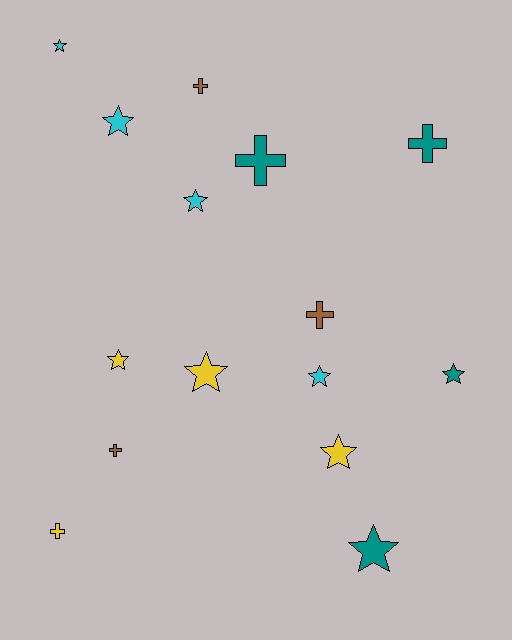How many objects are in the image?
There are 15 objects.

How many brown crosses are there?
There are 3 brown crosses.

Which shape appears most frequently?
Star, with 9 objects.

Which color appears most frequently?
Cyan, with 4 objects.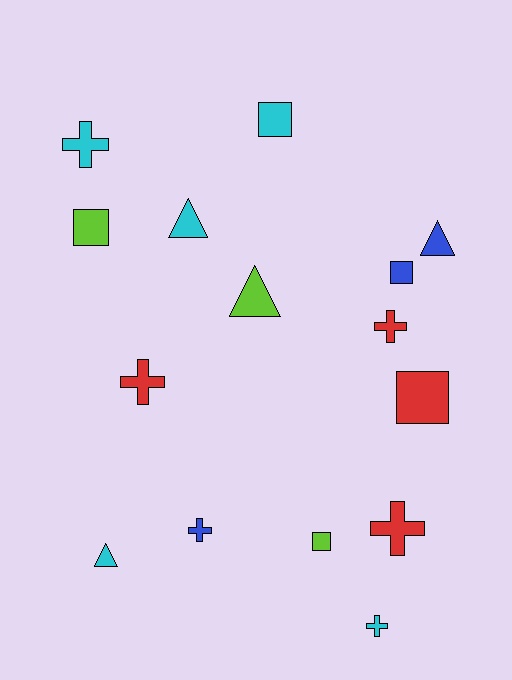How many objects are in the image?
There are 15 objects.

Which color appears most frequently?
Cyan, with 5 objects.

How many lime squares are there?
There are 2 lime squares.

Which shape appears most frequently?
Cross, with 6 objects.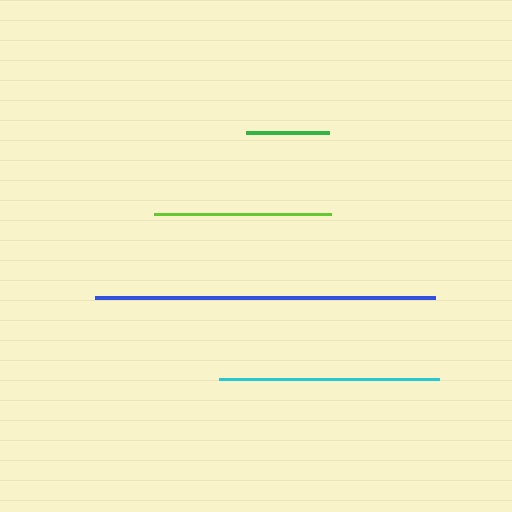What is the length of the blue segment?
The blue segment is approximately 340 pixels long.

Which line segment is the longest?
The blue line is the longest at approximately 340 pixels.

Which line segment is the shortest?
The green line is the shortest at approximately 83 pixels.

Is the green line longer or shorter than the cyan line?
The cyan line is longer than the green line.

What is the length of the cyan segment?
The cyan segment is approximately 219 pixels long.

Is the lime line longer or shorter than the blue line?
The blue line is longer than the lime line.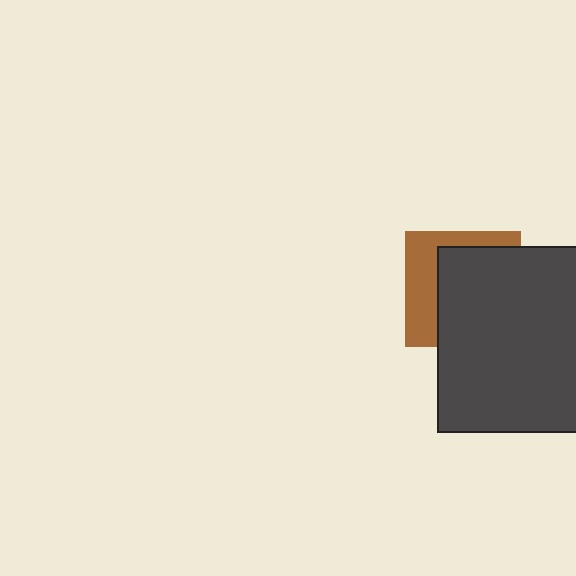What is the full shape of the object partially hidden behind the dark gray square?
The partially hidden object is a brown square.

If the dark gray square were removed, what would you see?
You would see the complete brown square.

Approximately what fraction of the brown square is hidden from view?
Roughly 64% of the brown square is hidden behind the dark gray square.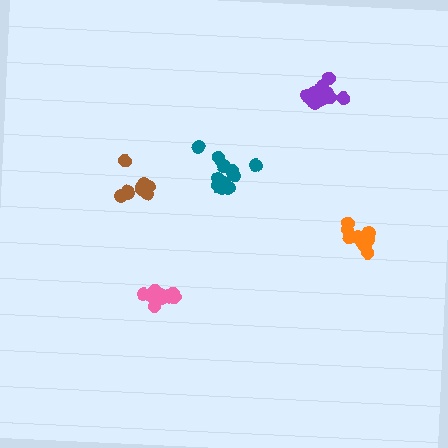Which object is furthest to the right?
The orange cluster is rightmost.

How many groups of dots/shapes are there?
There are 5 groups.